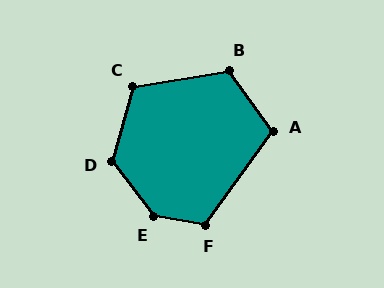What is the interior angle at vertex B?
Approximately 116 degrees (obtuse).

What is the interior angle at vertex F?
Approximately 117 degrees (obtuse).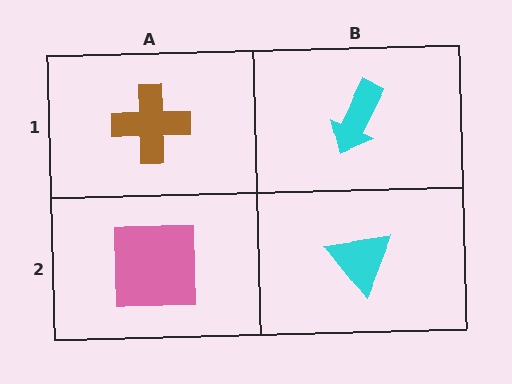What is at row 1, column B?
A cyan arrow.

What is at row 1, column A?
A brown cross.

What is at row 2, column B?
A cyan triangle.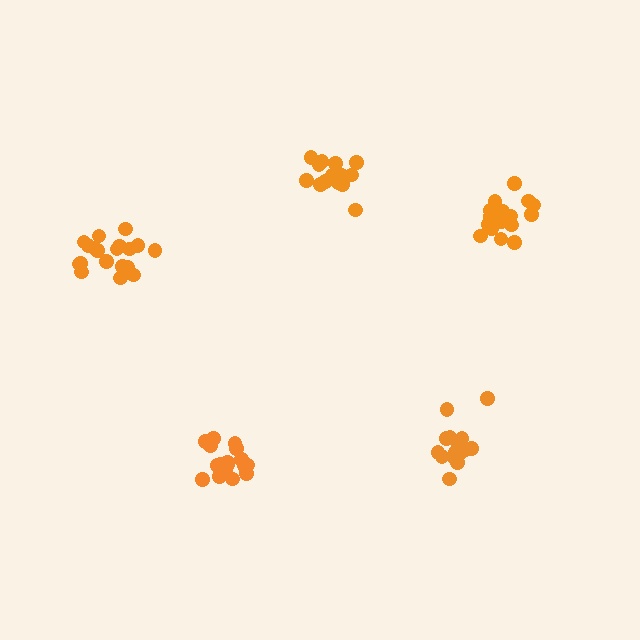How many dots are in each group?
Group 1: 20 dots, Group 2: 17 dots, Group 3: 17 dots, Group 4: 16 dots, Group 5: 20 dots (90 total).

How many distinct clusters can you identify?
There are 5 distinct clusters.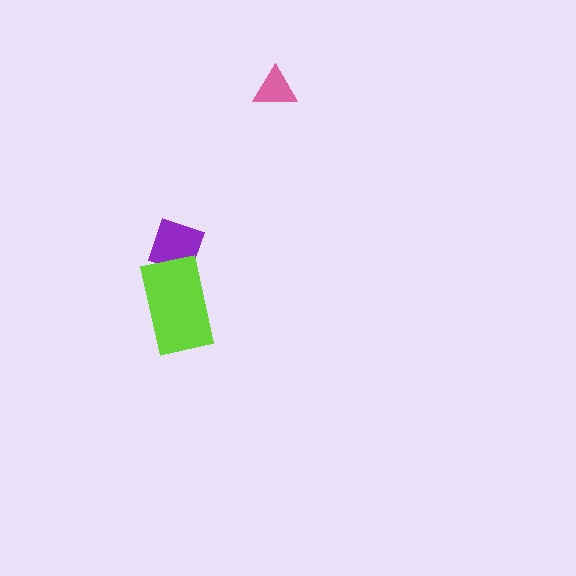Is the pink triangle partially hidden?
No, no other shape covers it.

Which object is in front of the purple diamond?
The lime rectangle is in front of the purple diamond.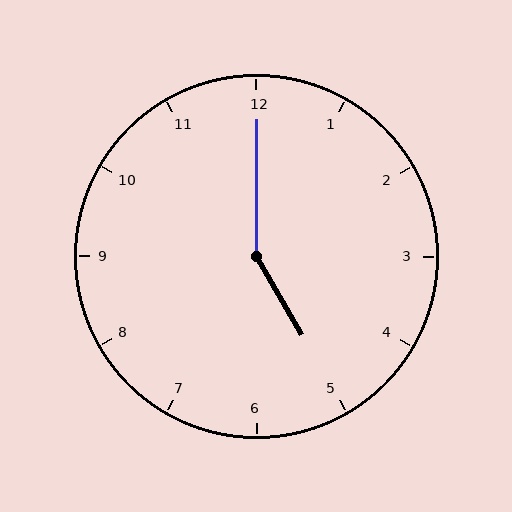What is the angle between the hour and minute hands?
Approximately 150 degrees.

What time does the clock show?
5:00.